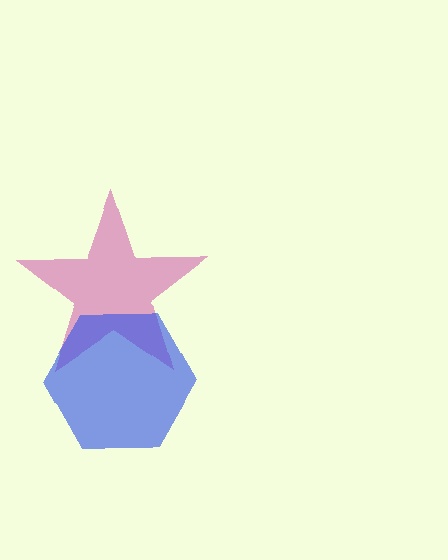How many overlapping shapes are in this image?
There are 2 overlapping shapes in the image.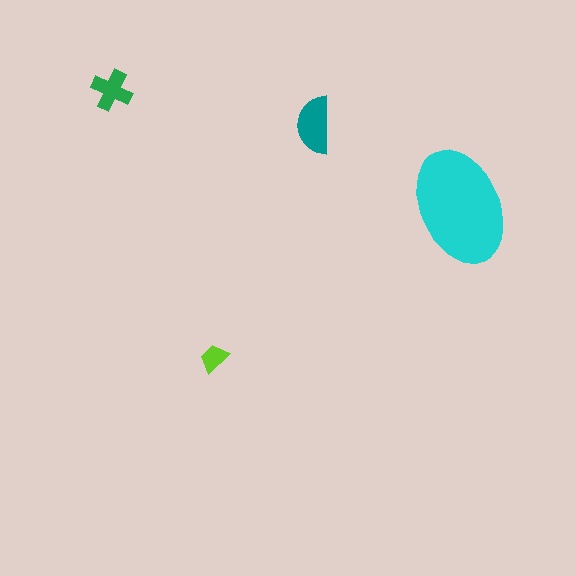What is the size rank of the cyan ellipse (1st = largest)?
1st.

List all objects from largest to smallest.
The cyan ellipse, the teal semicircle, the green cross, the lime trapezoid.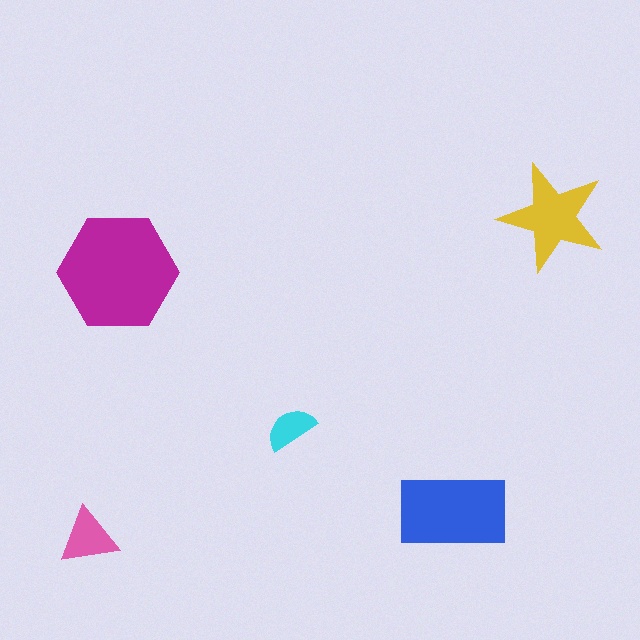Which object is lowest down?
The pink triangle is bottommost.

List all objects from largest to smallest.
The magenta hexagon, the blue rectangle, the yellow star, the pink triangle, the cyan semicircle.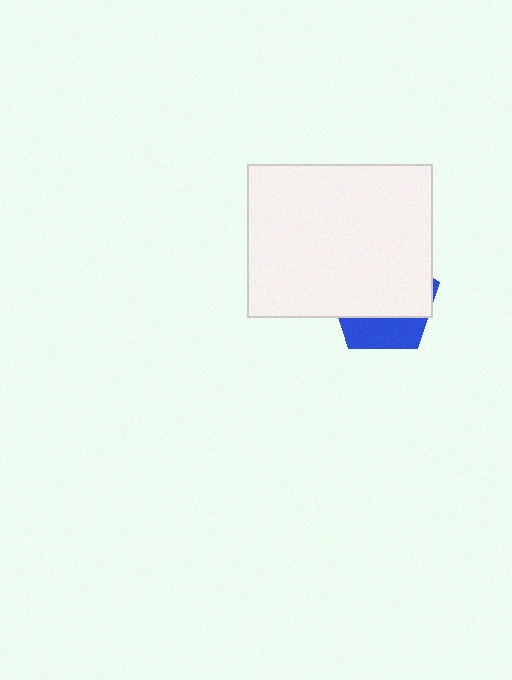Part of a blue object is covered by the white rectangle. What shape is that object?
It is a pentagon.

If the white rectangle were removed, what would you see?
You would see the complete blue pentagon.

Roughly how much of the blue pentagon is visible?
A small part of it is visible (roughly 31%).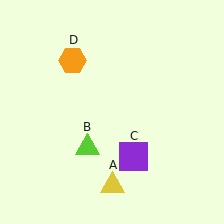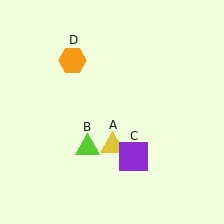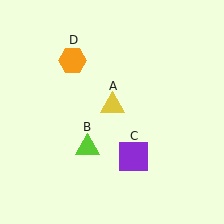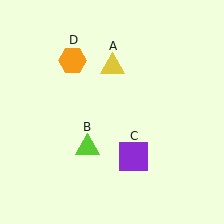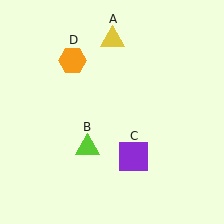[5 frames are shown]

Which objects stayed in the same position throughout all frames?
Lime triangle (object B) and purple square (object C) and orange hexagon (object D) remained stationary.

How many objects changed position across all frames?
1 object changed position: yellow triangle (object A).